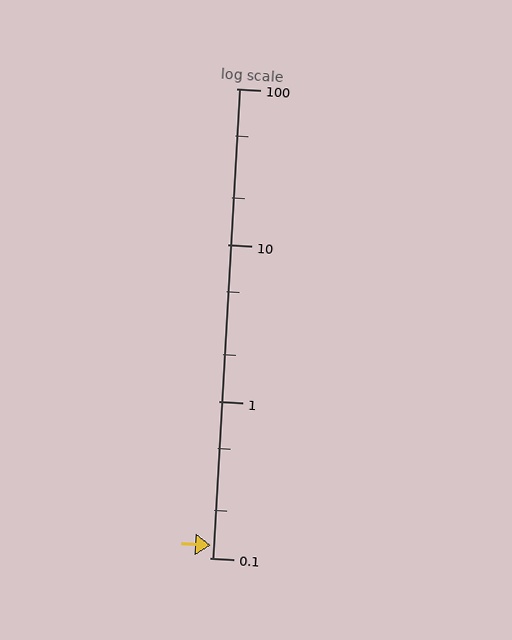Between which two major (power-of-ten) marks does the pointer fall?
The pointer is between 0.1 and 1.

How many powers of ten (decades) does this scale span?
The scale spans 3 decades, from 0.1 to 100.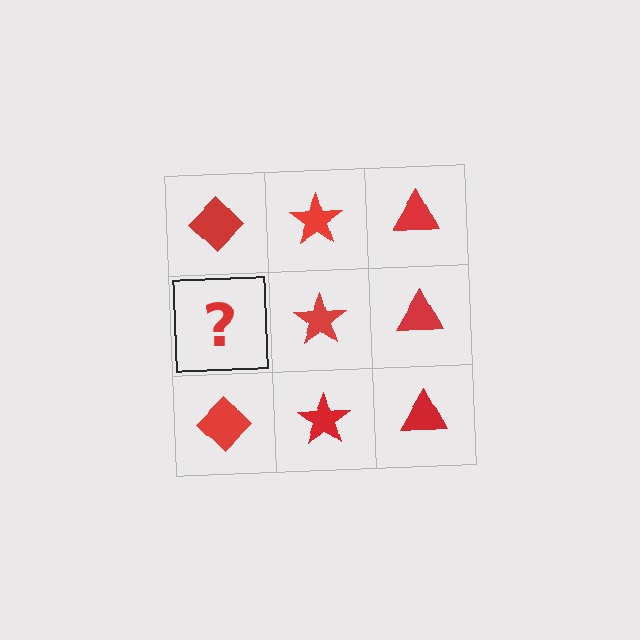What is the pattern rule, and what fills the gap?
The rule is that each column has a consistent shape. The gap should be filled with a red diamond.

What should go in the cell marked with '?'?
The missing cell should contain a red diamond.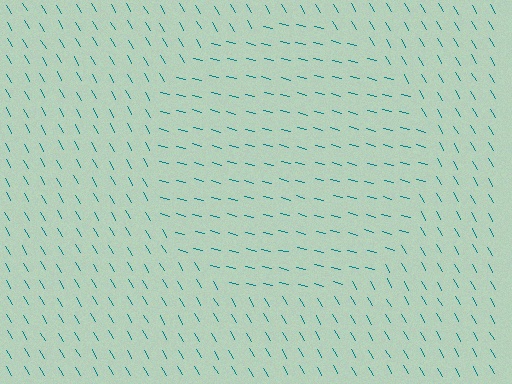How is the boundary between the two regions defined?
The boundary is defined purely by a change in line orientation (approximately 45 degrees difference). All lines are the same color and thickness.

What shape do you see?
I see a circle.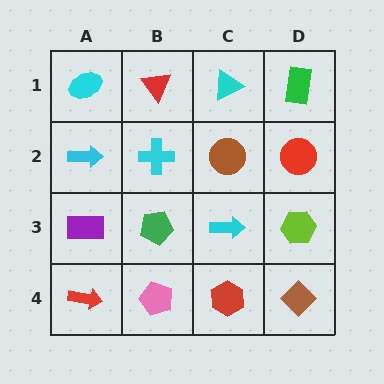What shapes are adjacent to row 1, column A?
A cyan arrow (row 2, column A), a red triangle (row 1, column B).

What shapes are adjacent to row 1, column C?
A brown circle (row 2, column C), a red triangle (row 1, column B), a green rectangle (row 1, column D).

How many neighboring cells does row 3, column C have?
4.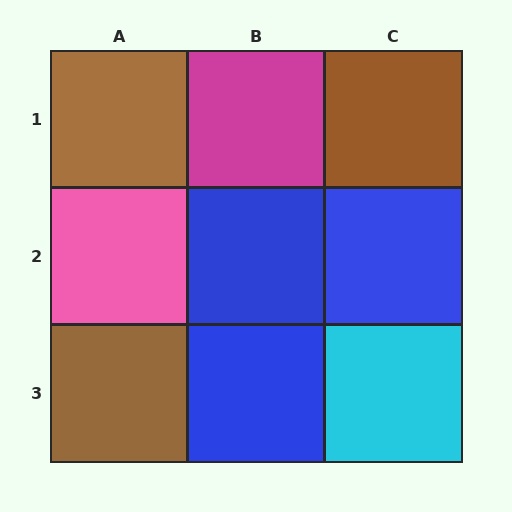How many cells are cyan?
1 cell is cyan.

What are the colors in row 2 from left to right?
Pink, blue, blue.